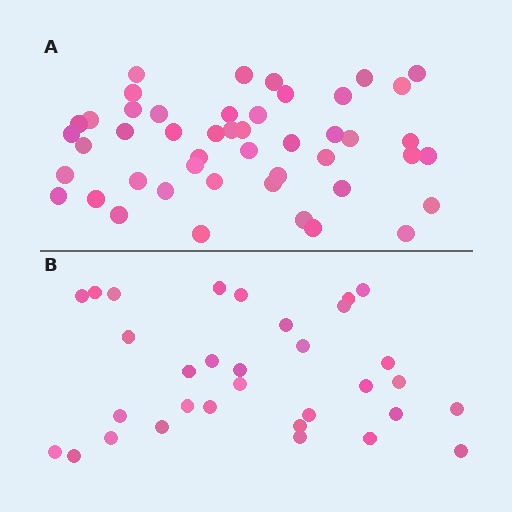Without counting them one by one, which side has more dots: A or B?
Region A (the top region) has more dots.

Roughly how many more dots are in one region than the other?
Region A has approximately 15 more dots than region B.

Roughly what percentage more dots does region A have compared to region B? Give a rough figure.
About 45% more.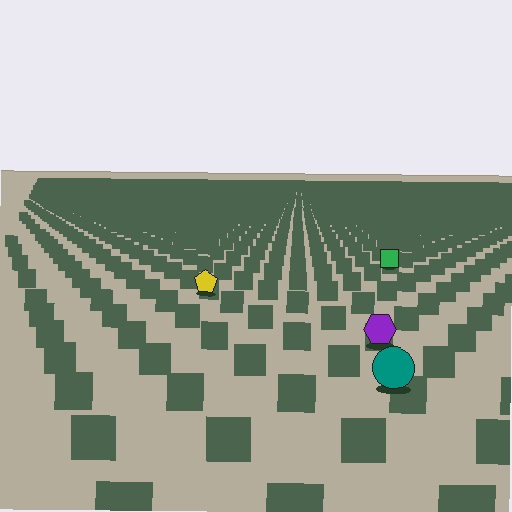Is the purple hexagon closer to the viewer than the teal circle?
No. The teal circle is closer — you can tell from the texture gradient: the ground texture is coarser near it.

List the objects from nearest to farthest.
From nearest to farthest: the teal circle, the purple hexagon, the yellow pentagon, the green square.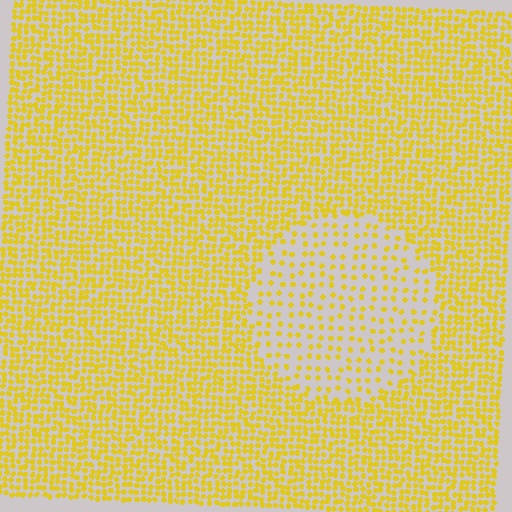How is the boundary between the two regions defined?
The boundary is defined by a change in element density (approximately 2.4x ratio). All elements are the same color, size, and shape.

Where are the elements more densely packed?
The elements are more densely packed outside the circle boundary.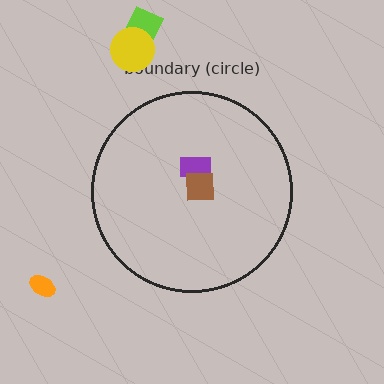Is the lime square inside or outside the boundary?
Outside.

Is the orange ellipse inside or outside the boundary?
Outside.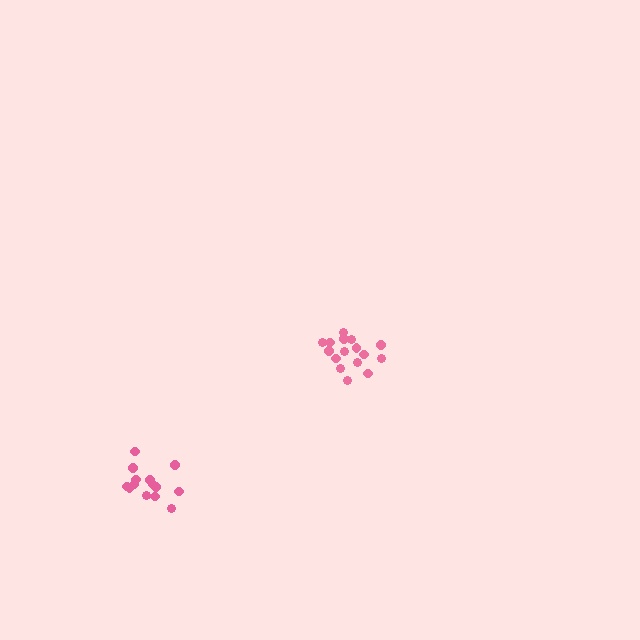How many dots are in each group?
Group 1: 16 dots, Group 2: 14 dots (30 total).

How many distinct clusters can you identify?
There are 2 distinct clusters.